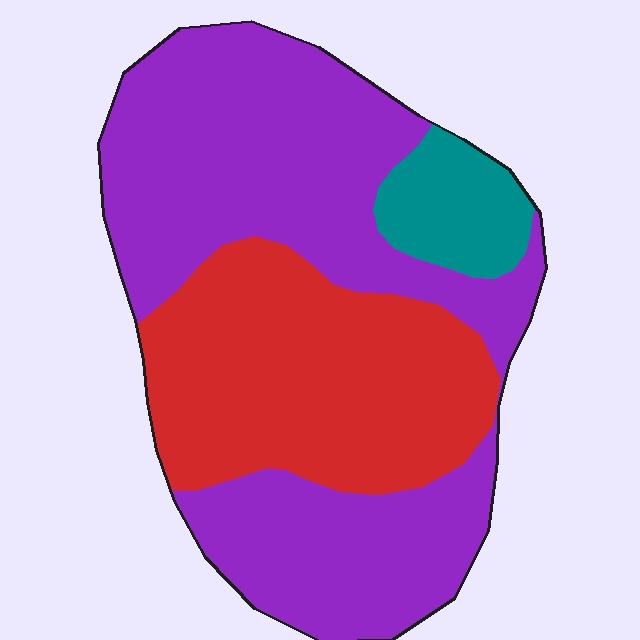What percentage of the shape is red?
Red takes up about one third (1/3) of the shape.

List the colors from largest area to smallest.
From largest to smallest: purple, red, teal.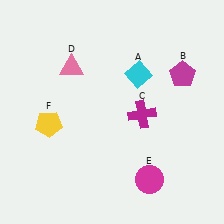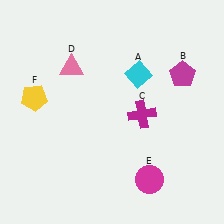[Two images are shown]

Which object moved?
The yellow pentagon (F) moved up.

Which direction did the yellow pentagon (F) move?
The yellow pentagon (F) moved up.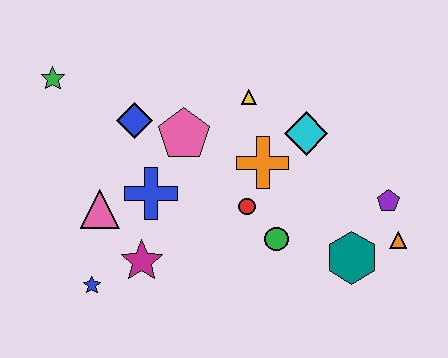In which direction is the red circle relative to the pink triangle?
The red circle is to the right of the pink triangle.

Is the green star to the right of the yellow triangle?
No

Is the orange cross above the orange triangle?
Yes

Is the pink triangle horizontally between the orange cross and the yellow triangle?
No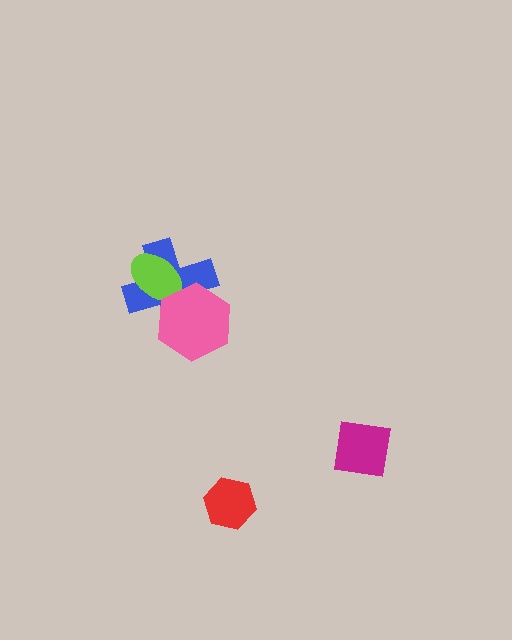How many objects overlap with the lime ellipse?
2 objects overlap with the lime ellipse.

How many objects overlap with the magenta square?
0 objects overlap with the magenta square.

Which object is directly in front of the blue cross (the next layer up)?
The lime ellipse is directly in front of the blue cross.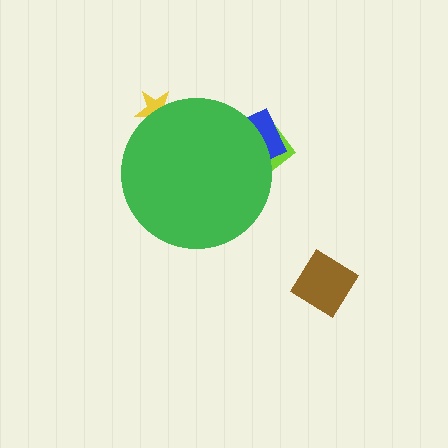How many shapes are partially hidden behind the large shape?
3 shapes are partially hidden.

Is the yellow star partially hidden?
Yes, the yellow star is partially hidden behind the green circle.